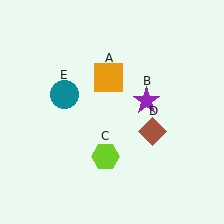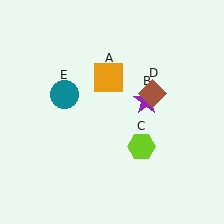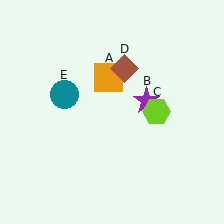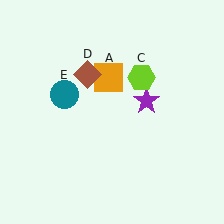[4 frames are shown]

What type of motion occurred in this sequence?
The lime hexagon (object C), brown diamond (object D) rotated counterclockwise around the center of the scene.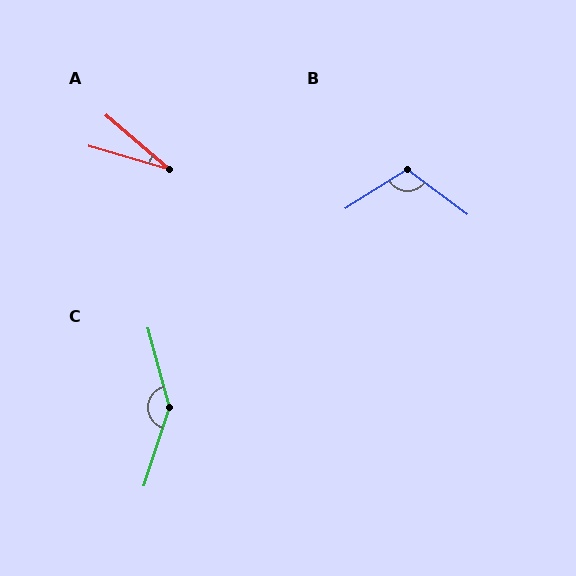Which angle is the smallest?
A, at approximately 24 degrees.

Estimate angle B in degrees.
Approximately 111 degrees.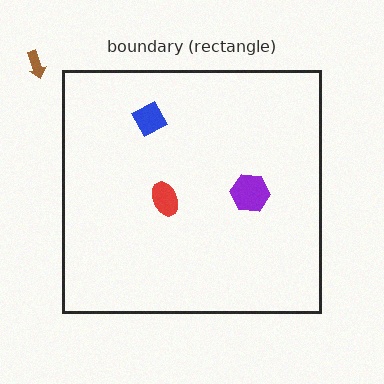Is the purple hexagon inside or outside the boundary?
Inside.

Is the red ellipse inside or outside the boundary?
Inside.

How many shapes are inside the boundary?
3 inside, 1 outside.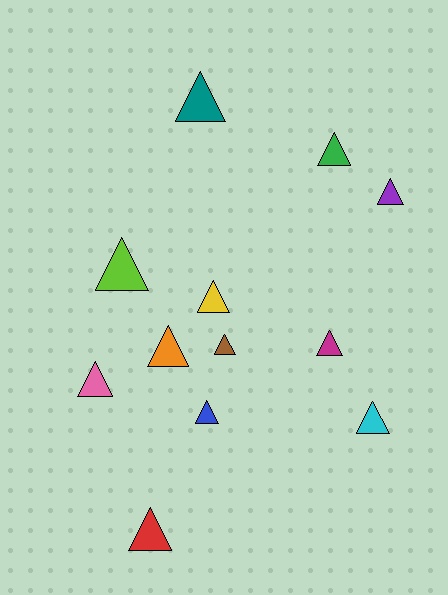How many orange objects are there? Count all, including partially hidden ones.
There is 1 orange object.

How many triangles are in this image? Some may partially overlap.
There are 12 triangles.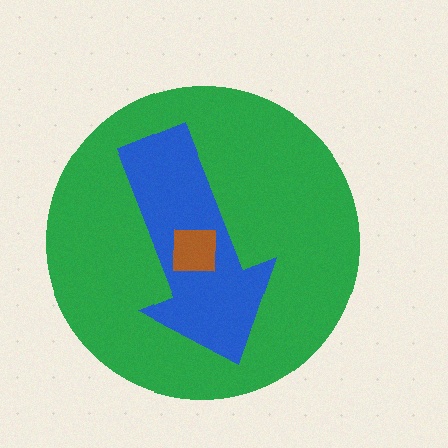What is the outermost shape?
The green circle.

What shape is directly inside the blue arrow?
The brown square.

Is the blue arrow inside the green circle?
Yes.